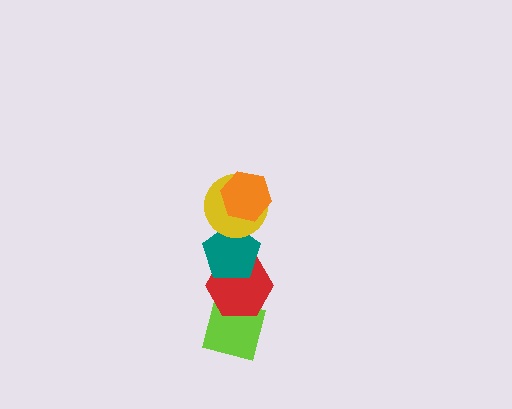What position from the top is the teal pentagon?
The teal pentagon is 3rd from the top.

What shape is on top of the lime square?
The red hexagon is on top of the lime square.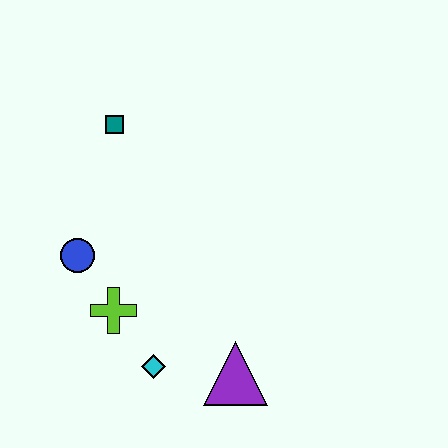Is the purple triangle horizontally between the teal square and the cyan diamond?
No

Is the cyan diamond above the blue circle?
No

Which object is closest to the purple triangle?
The cyan diamond is closest to the purple triangle.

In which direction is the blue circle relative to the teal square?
The blue circle is below the teal square.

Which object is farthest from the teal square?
The purple triangle is farthest from the teal square.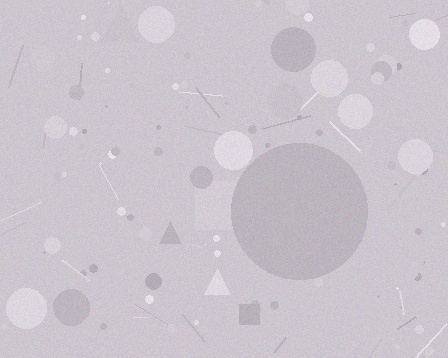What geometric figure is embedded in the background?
A circle is embedded in the background.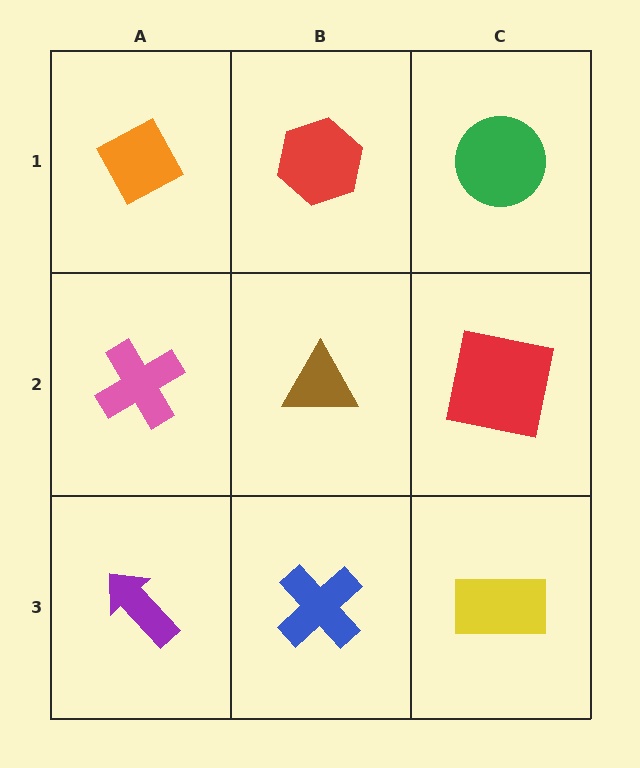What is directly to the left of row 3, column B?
A purple arrow.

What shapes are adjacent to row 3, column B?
A brown triangle (row 2, column B), a purple arrow (row 3, column A), a yellow rectangle (row 3, column C).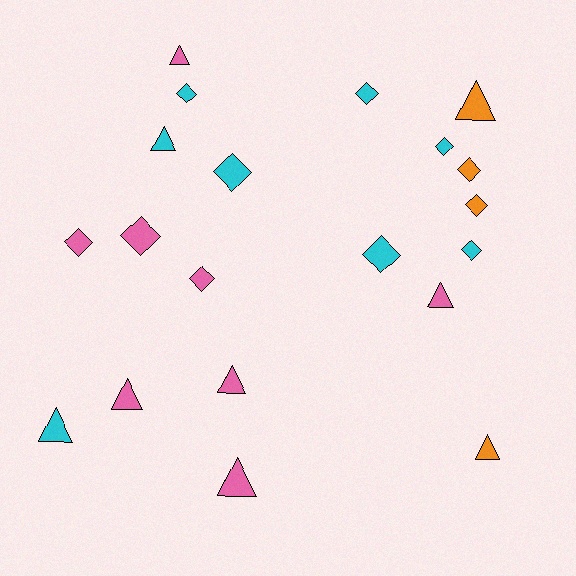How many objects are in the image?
There are 20 objects.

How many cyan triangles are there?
There are 2 cyan triangles.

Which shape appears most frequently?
Diamond, with 11 objects.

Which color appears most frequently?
Cyan, with 8 objects.